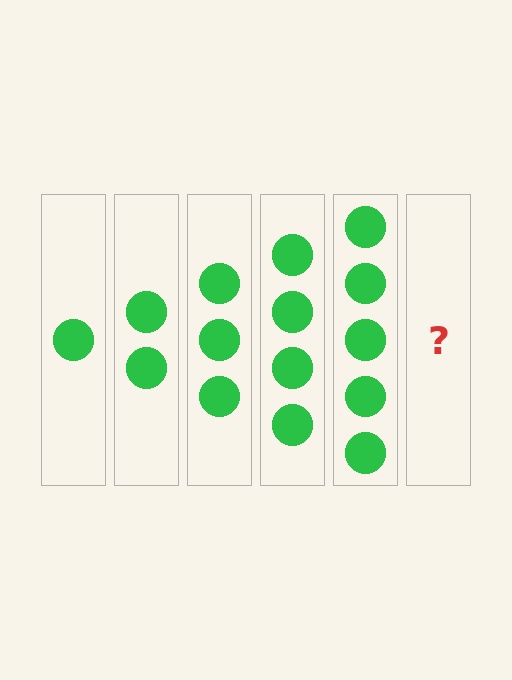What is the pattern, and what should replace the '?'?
The pattern is that each step adds one more circle. The '?' should be 6 circles.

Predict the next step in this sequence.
The next step is 6 circles.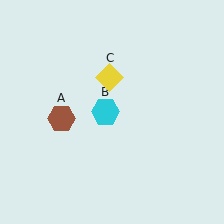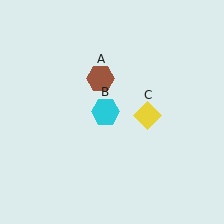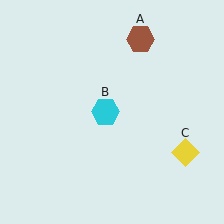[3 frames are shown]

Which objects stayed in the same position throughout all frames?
Cyan hexagon (object B) remained stationary.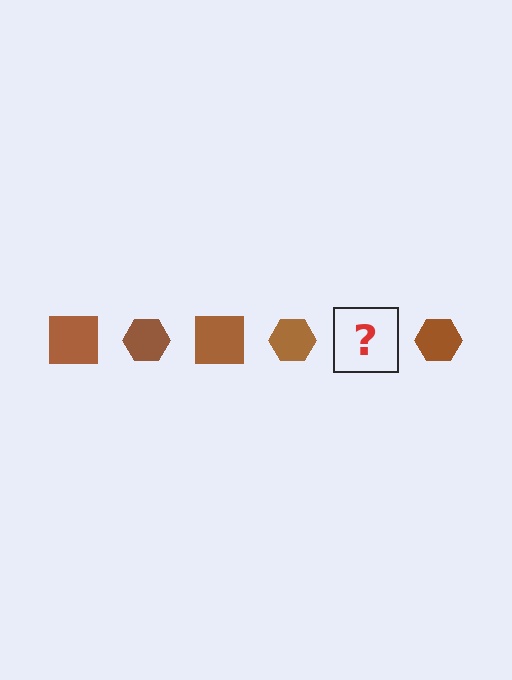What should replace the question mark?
The question mark should be replaced with a brown square.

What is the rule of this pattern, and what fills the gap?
The rule is that the pattern cycles through square, hexagon shapes in brown. The gap should be filled with a brown square.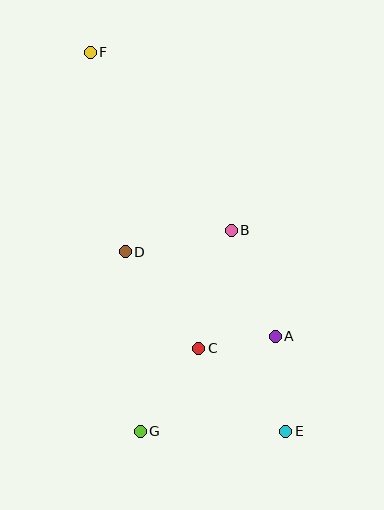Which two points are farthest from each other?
Points E and F are farthest from each other.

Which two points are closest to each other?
Points A and C are closest to each other.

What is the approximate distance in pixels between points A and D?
The distance between A and D is approximately 172 pixels.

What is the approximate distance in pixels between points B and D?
The distance between B and D is approximately 108 pixels.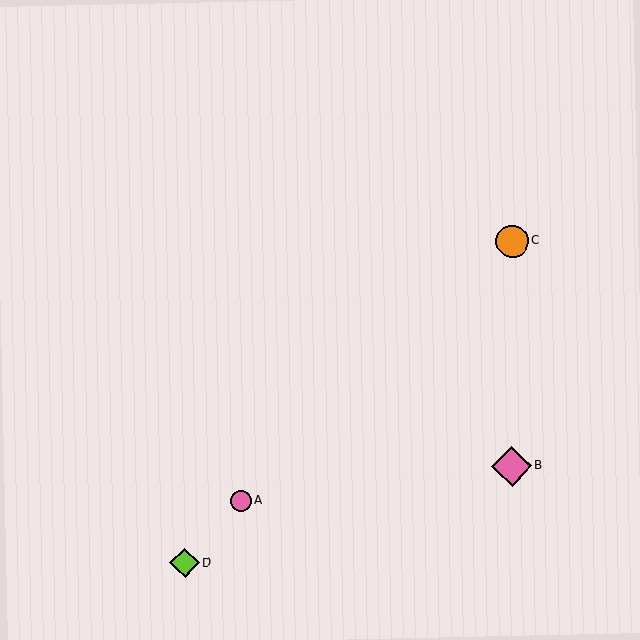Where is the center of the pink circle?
The center of the pink circle is at (241, 501).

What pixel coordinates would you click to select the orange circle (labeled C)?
Click at (512, 241) to select the orange circle C.